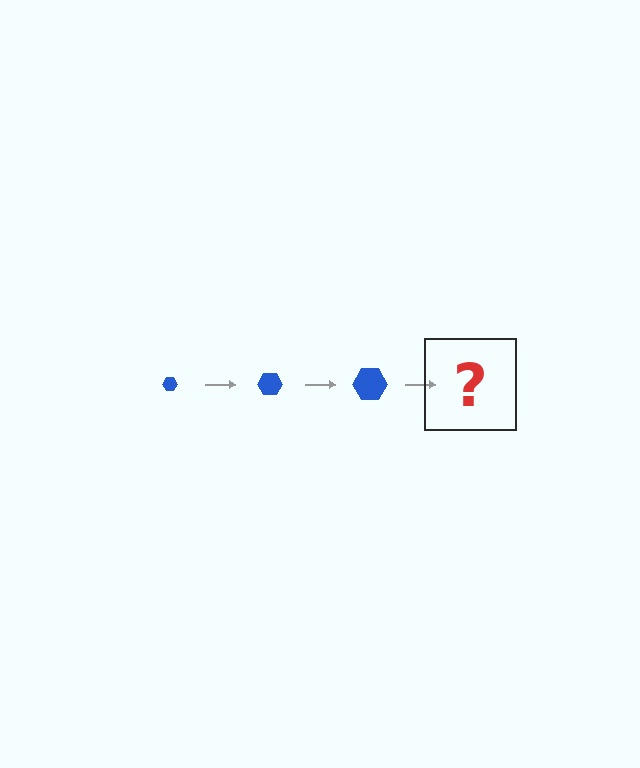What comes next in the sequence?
The next element should be a blue hexagon, larger than the previous one.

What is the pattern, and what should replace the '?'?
The pattern is that the hexagon gets progressively larger each step. The '?' should be a blue hexagon, larger than the previous one.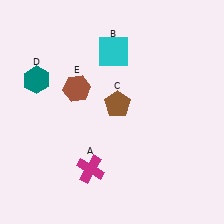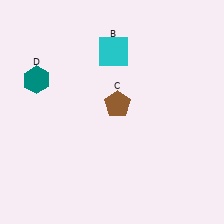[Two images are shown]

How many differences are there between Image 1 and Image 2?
There are 2 differences between the two images.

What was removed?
The magenta cross (A), the brown hexagon (E) were removed in Image 2.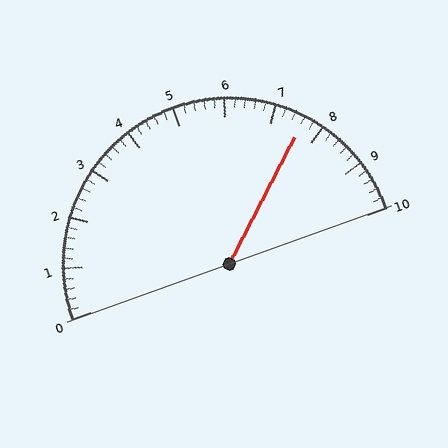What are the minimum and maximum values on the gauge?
The gauge ranges from 0 to 10.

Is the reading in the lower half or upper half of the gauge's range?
The reading is in the upper half of the range (0 to 10).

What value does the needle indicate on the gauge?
The needle indicates approximately 7.6.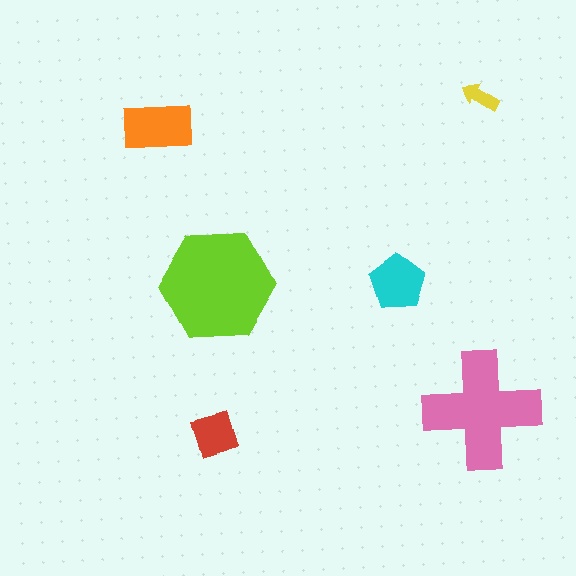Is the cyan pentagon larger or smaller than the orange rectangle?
Smaller.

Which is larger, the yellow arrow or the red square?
The red square.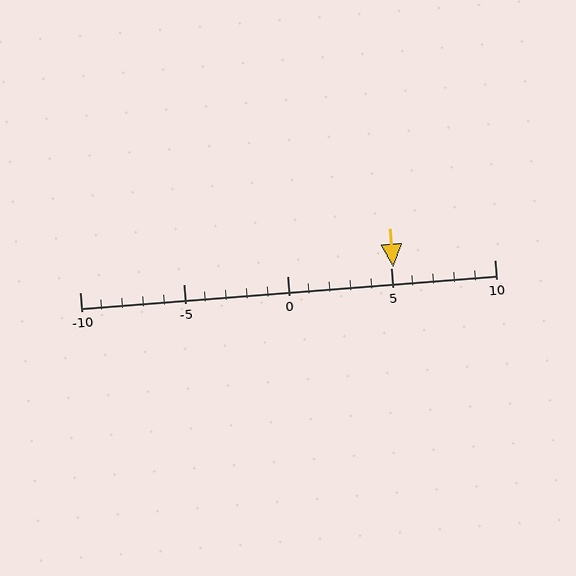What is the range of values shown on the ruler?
The ruler shows values from -10 to 10.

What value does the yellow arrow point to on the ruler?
The yellow arrow points to approximately 5.